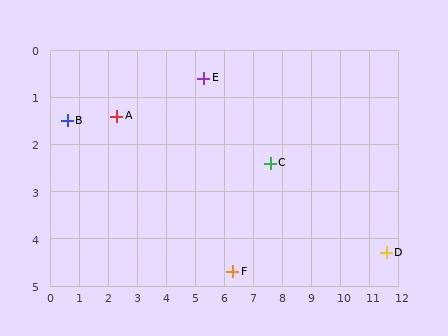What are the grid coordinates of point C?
Point C is at approximately (7.6, 2.4).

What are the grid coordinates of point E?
Point E is at approximately (5.3, 0.6).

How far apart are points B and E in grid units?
Points B and E are about 4.8 grid units apart.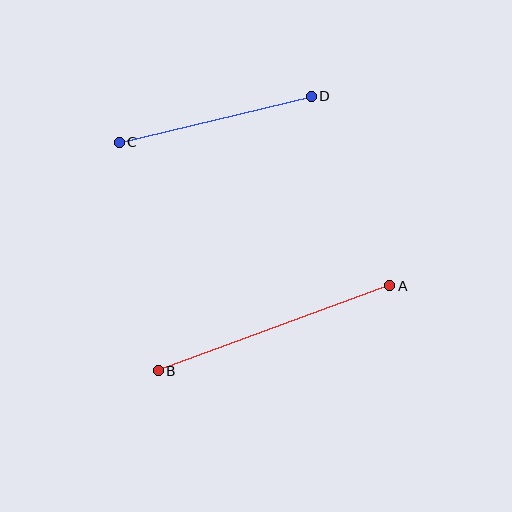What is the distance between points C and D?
The distance is approximately 197 pixels.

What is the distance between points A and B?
The distance is approximately 247 pixels.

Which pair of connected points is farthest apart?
Points A and B are farthest apart.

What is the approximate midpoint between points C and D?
The midpoint is at approximately (215, 119) pixels.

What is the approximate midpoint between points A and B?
The midpoint is at approximately (274, 328) pixels.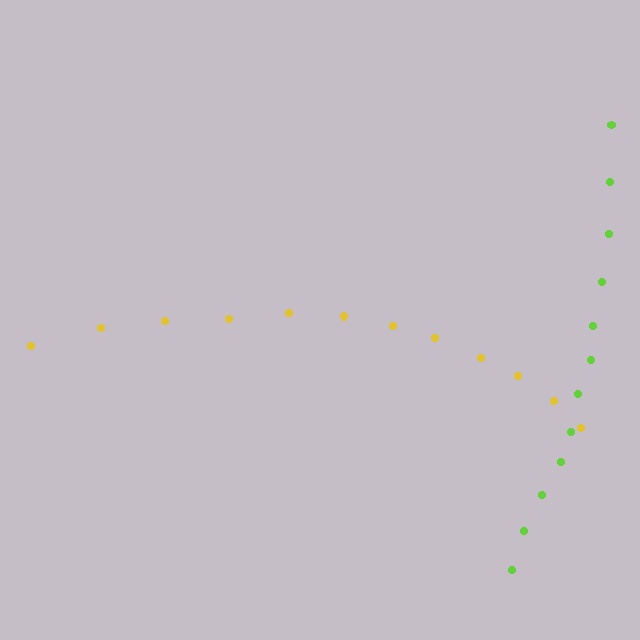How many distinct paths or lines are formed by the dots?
There are 2 distinct paths.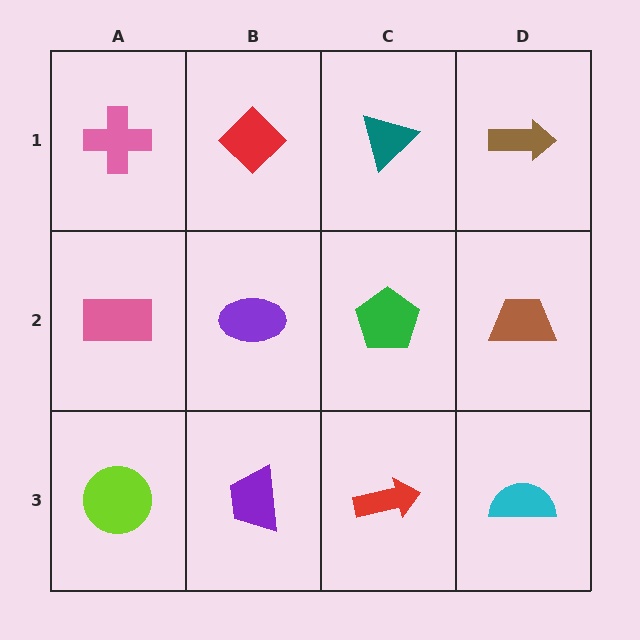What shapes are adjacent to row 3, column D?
A brown trapezoid (row 2, column D), a red arrow (row 3, column C).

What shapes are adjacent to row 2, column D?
A brown arrow (row 1, column D), a cyan semicircle (row 3, column D), a green pentagon (row 2, column C).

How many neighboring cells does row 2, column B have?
4.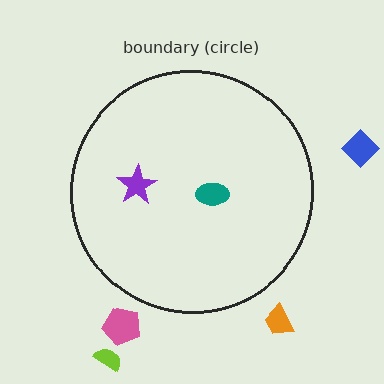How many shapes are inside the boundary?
2 inside, 4 outside.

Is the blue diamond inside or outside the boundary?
Outside.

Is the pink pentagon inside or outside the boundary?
Outside.